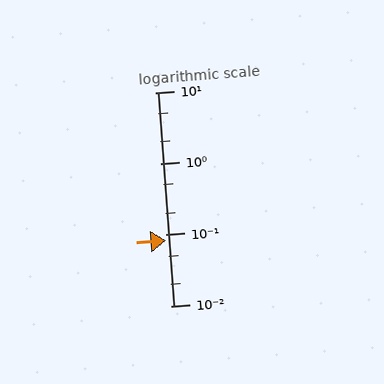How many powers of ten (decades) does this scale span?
The scale spans 3 decades, from 0.01 to 10.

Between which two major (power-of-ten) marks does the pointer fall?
The pointer is between 0.01 and 0.1.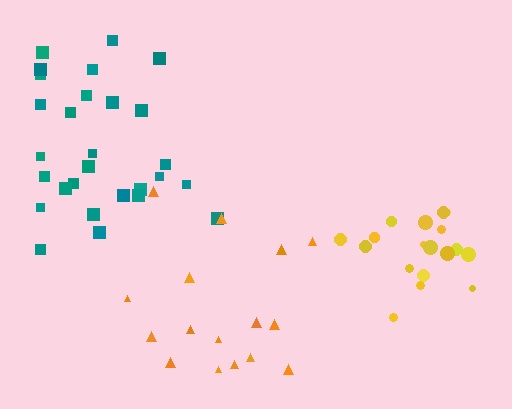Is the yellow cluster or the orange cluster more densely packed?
Yellow.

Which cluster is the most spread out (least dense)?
Orange.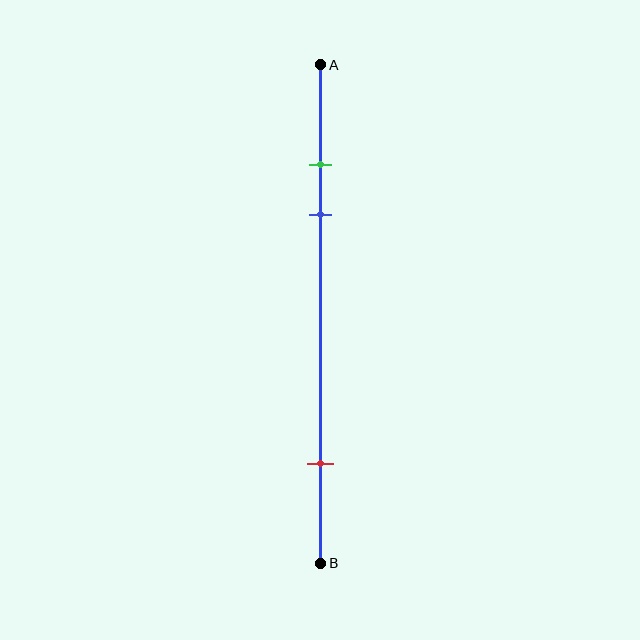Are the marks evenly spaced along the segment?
No, the marks are not evenly spaced.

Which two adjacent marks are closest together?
The green and blue marks are the closest adjacent pair.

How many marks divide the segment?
There are 3 marks dividing the segment.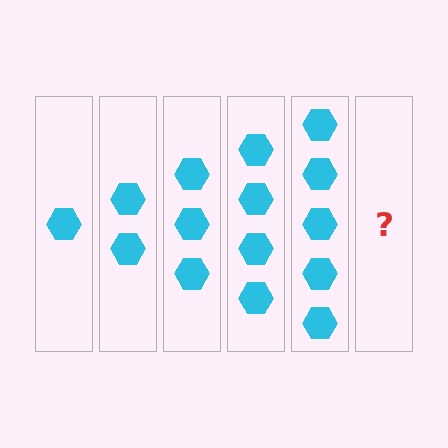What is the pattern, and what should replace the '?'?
The pattern is that each step adds one more hexagon. The '?' should be 6 hexagons.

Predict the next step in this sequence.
The next step is 6 hexagons.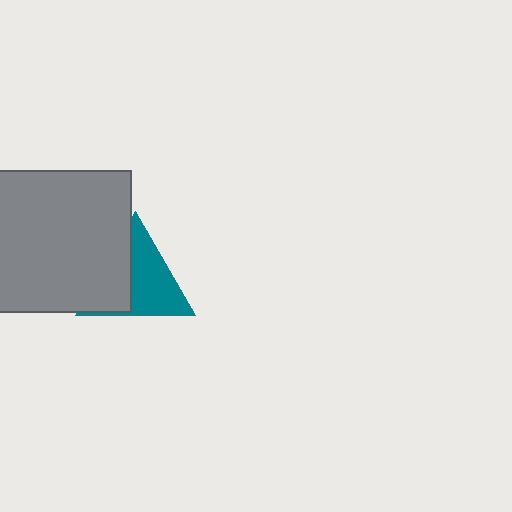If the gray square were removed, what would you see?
You would see the complete teal triangle.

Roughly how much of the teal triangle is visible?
About half of it is visible (roughly 58%).